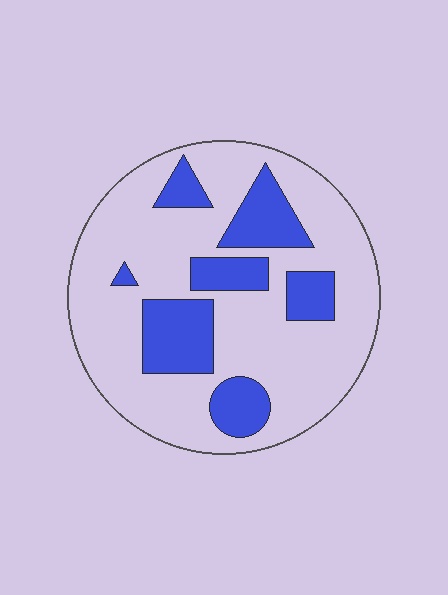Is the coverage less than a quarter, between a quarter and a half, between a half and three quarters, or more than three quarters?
Between a quarter and a half.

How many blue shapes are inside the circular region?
7.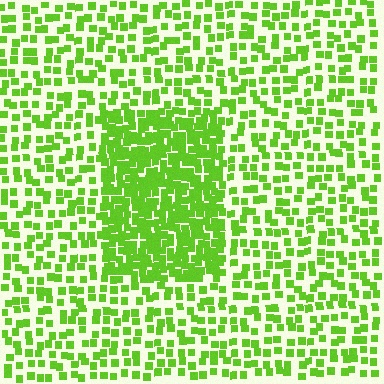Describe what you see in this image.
The image contains small lime elements arranged at two different densities. A rectangle-shaped region is visible where the elements are more densely packed than the surrounding area.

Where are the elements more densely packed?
The elements are more densely packed inside the rectangle boundary.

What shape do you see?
I see a rectangle.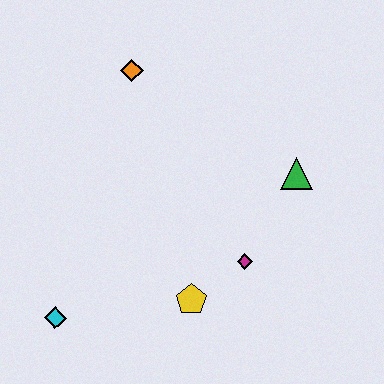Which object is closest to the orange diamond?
The green triangle is closest to the orange diamond.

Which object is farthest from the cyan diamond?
The green triangle is farthest from the cyan diamond.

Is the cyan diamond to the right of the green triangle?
No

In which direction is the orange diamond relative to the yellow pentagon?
The orange diamond is above the yellow pentagon.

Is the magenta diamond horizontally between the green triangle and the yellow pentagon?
Yes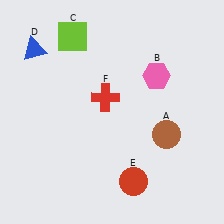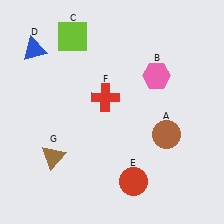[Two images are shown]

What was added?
A brown triangle (G) was added in Image 2.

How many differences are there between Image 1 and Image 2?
There is 1 difference between the two images.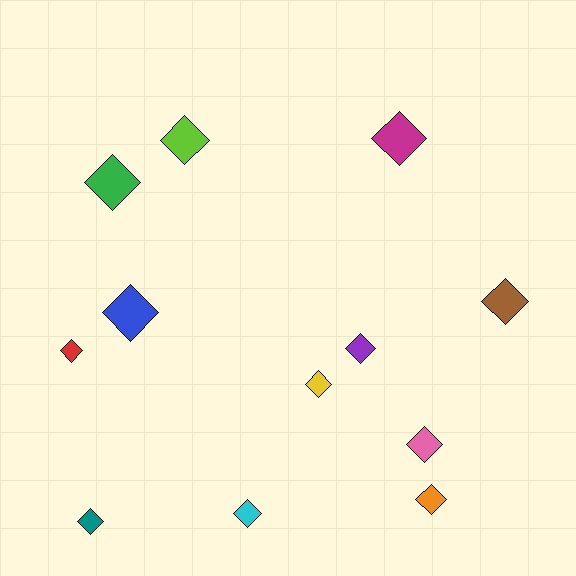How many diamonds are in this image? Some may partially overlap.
There are 12 diamonds.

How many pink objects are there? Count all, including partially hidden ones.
There is 1 pink object.